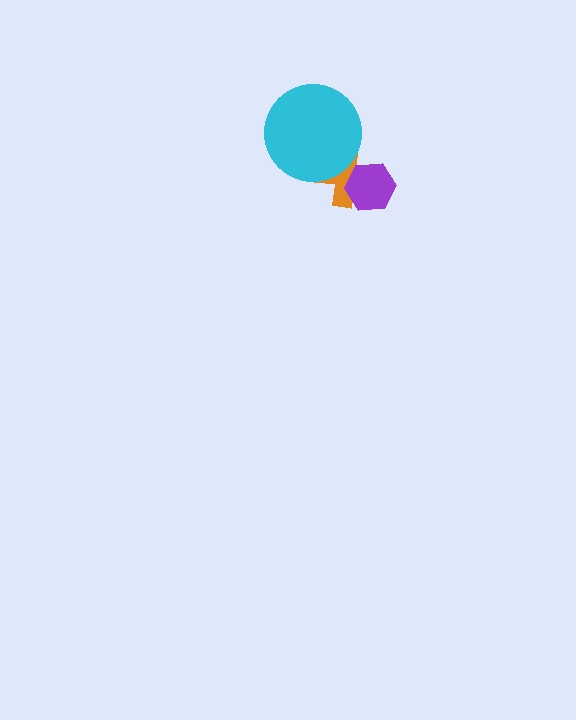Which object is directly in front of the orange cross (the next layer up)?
The purple hexagon is directly in front of the orange cross.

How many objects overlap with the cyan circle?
1 object overlaps with the cyan circle.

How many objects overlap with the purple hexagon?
1 object overlaps with the purple hexagon.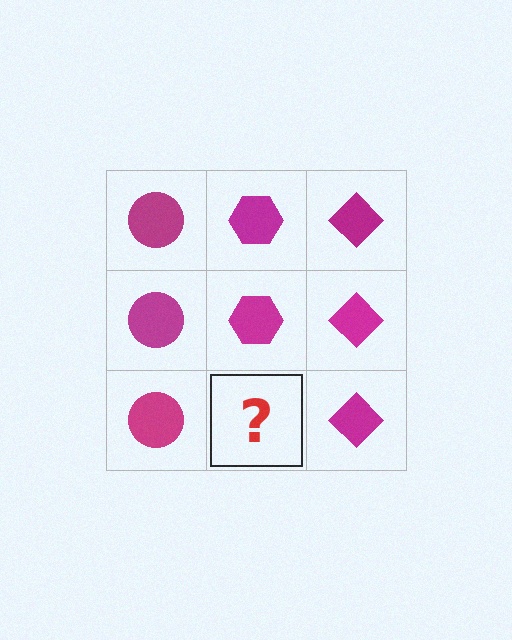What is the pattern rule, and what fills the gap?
The rule is that each column has a consistent shape. The gap should be filled with a magenta hexagon.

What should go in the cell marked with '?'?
The missing cell should contain a magenta hexagon.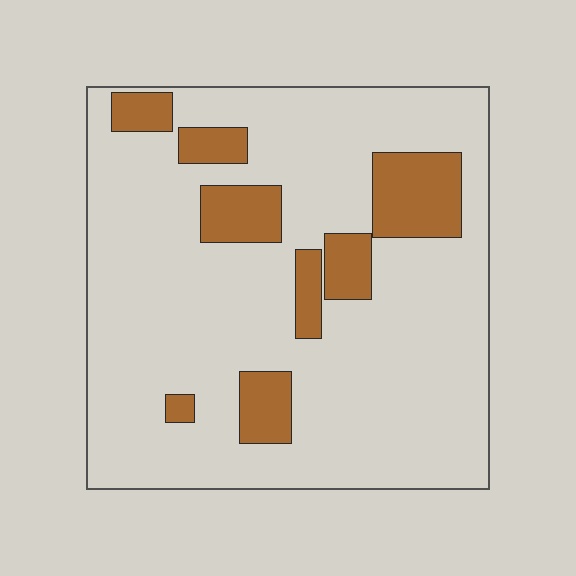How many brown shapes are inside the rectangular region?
8.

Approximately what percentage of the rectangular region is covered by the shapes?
Approximately 15%.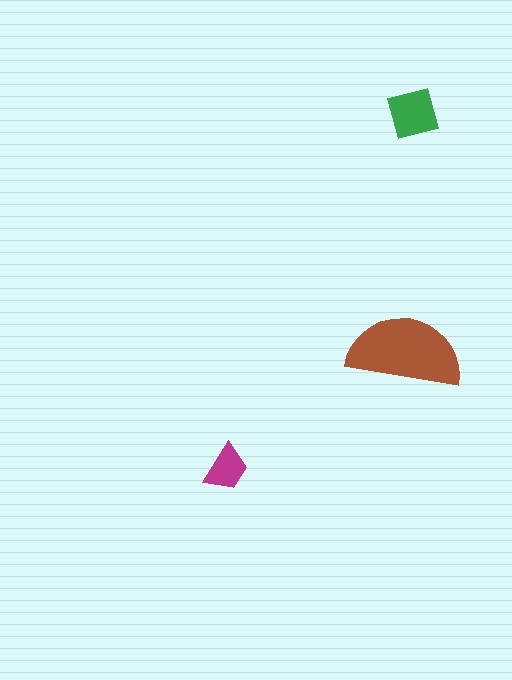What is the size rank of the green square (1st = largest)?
2nd.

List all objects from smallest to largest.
The magenta trapezoid, the green square, the brown semicircle.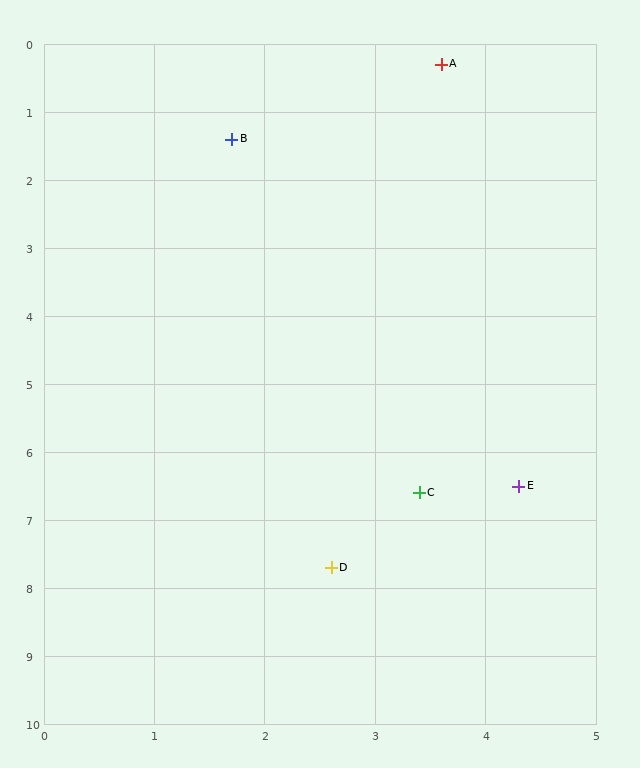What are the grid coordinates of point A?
Point A is at approximately (3.6, 0.3).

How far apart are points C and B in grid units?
Points C and B are about 5.5 grid units apart.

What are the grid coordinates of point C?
Point C is at approximately (3.4, 6.6).